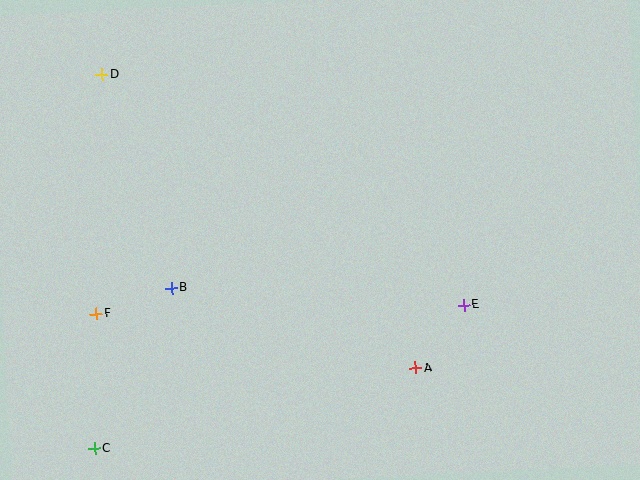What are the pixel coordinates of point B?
Point B is at (172, 288).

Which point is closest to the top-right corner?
Point E is closest to the top-right corner.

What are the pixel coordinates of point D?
Point D is at (102, 75).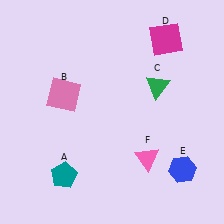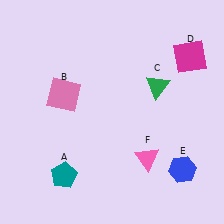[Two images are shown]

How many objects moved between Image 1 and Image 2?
1 object moved between the two images.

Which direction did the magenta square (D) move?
The magenta square (D) moved right.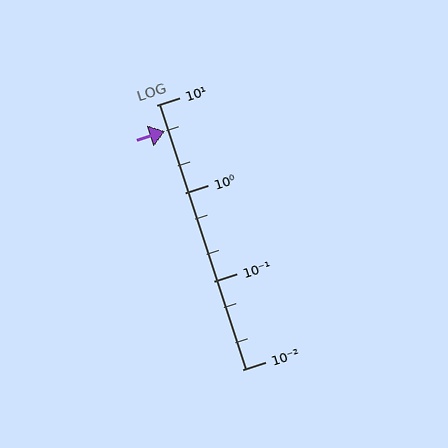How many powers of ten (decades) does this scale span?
The scale spans 3 decades, from 0.01 to 10.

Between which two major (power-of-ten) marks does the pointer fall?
The pointer is between 1 and 10.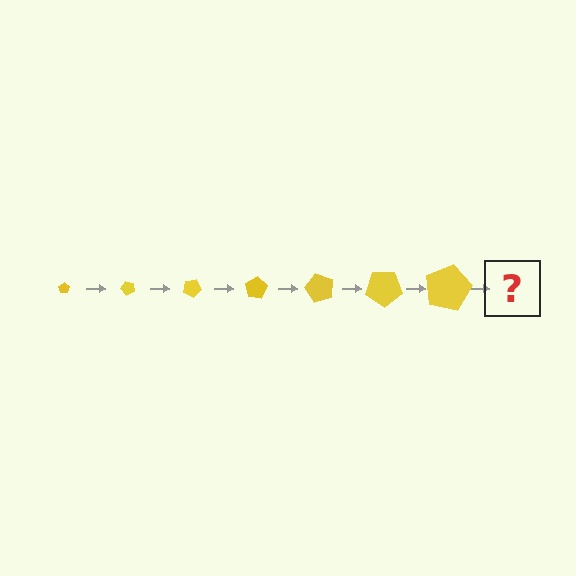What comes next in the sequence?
The next element should be a pentagon, larger than the previous one and rotated 350 degrees from the start.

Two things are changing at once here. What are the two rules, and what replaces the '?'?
The two rules are that the pentagon grows larger each step and it rotates 50 degrees each step. The '?' should be a pentagon, larger than the previous one and rotated 350 degrees from the start.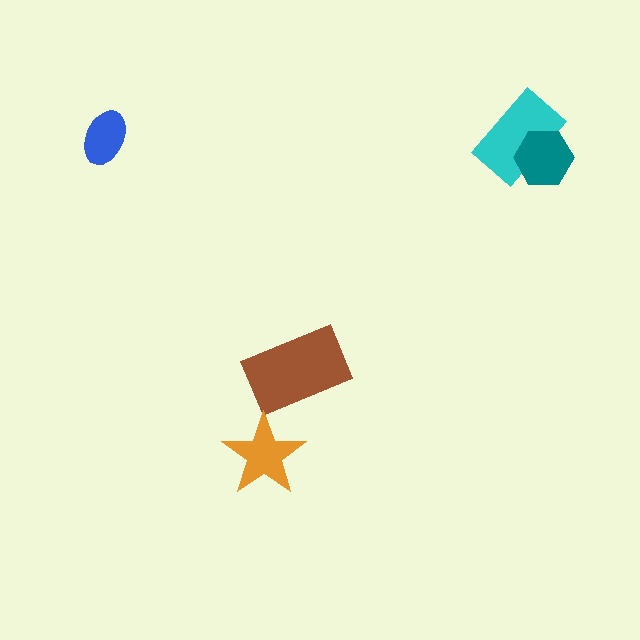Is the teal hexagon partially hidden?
No, no other shape covers it.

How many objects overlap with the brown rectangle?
0 objects overlap with the brown rectangle.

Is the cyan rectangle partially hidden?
Yes, it is partially covered by another shape.